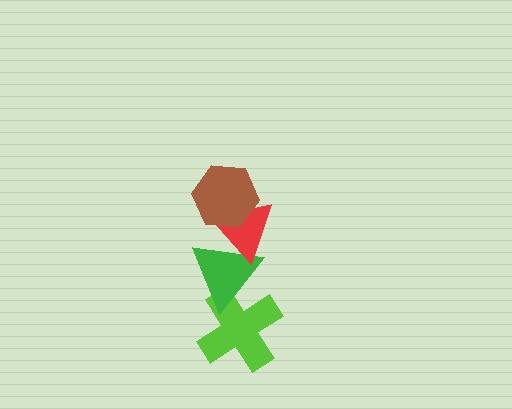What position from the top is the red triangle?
The red triangle is 2nd from the top.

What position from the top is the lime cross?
The lime cross is 4th from the top.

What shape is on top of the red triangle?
The brown hexagon is on top of the red triangle.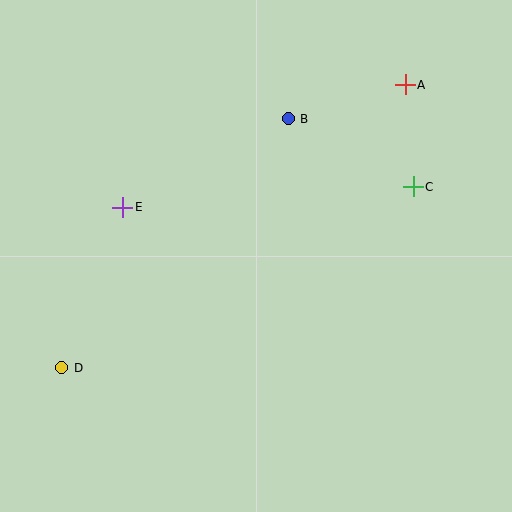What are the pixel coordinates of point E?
Point E is at (123, 207).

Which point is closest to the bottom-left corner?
Point D is closest to the bottom-left corner.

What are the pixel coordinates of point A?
Point A is at (405, 85).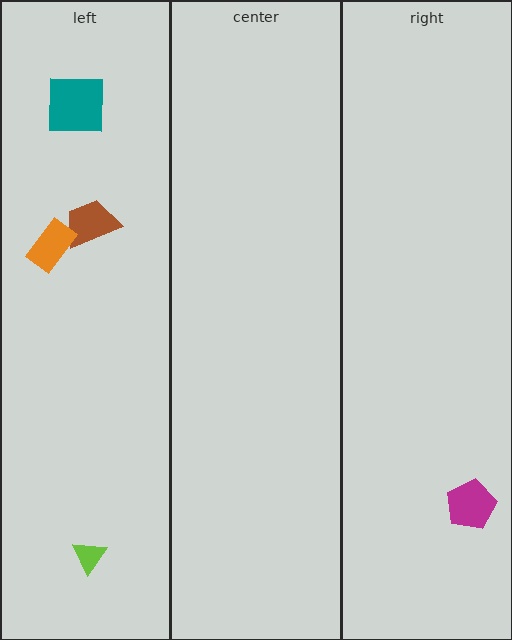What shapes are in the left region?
The teal square, the brown trapezoid, the lime triangle, the orange rectangle.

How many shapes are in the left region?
4.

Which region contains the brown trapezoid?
The left region.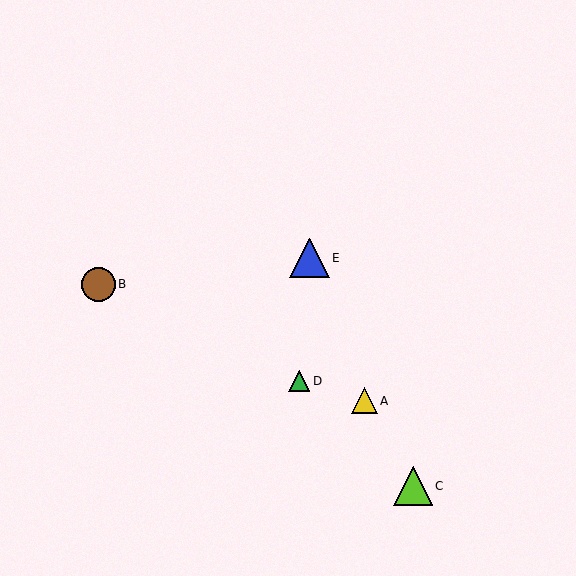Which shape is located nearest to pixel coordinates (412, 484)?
The lime triangle (labeled C) at (413, 486) is nearest to that location.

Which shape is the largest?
The blue triangle (labeled E) is the largest.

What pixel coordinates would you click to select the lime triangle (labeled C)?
Click at (413, 486) to select the lime triangle C.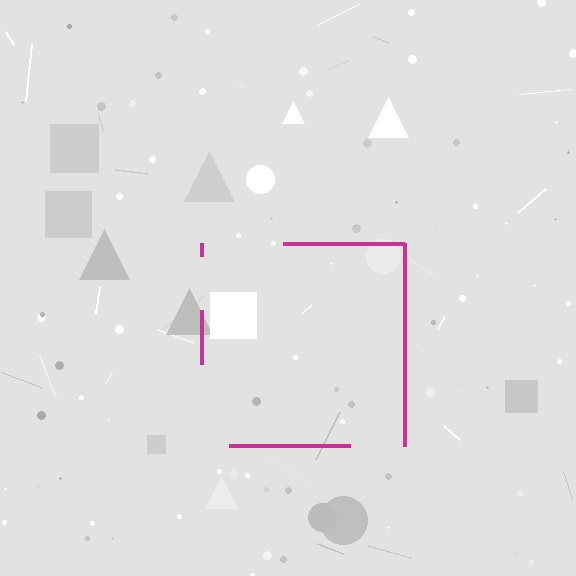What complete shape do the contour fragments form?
The contour fragments form a square.